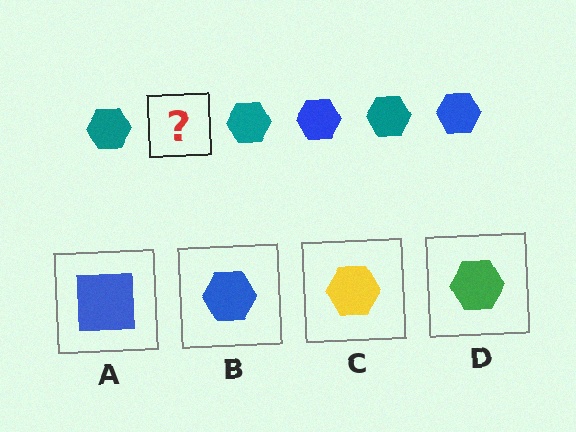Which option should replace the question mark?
Option B.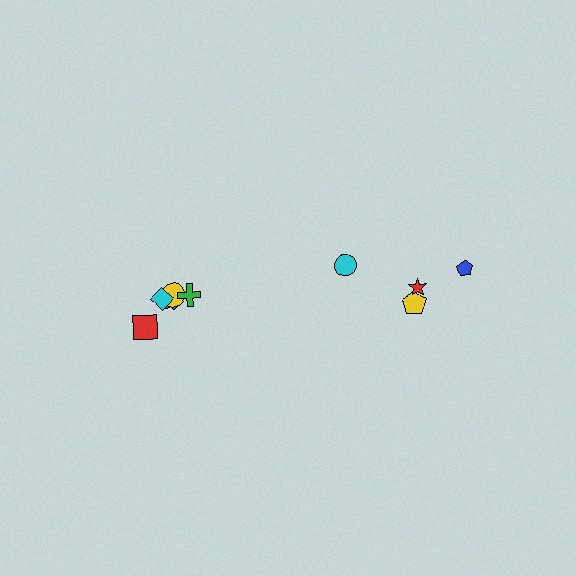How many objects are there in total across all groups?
There are 10 objects.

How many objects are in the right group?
There are 4 objects.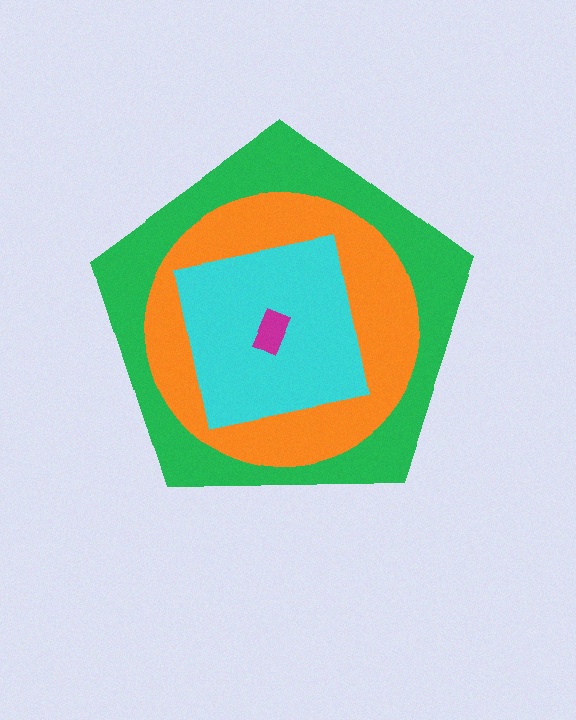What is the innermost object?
The magenta rectangle.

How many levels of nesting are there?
4.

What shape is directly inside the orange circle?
The cyan square.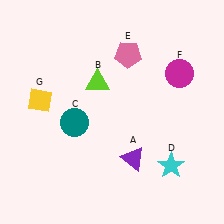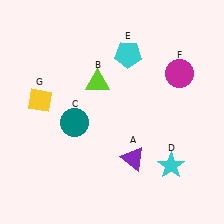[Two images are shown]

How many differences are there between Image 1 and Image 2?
There is 1 difference between the two images.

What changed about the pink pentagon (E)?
In Image 1, E is pink. In Image 2, it changed to cyan.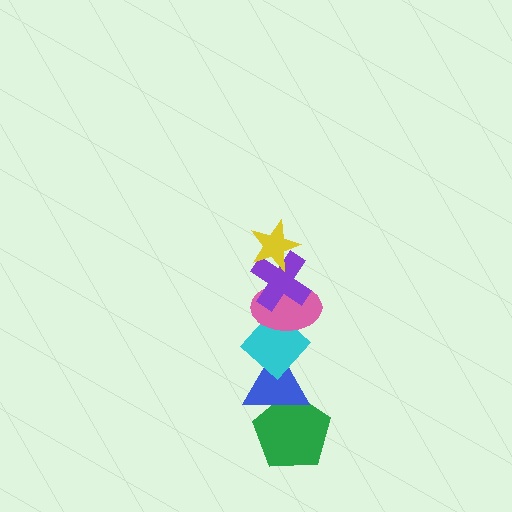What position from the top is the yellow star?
The yellow star is 1st from the top.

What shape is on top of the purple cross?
The yellow star is on top of the purple cross.